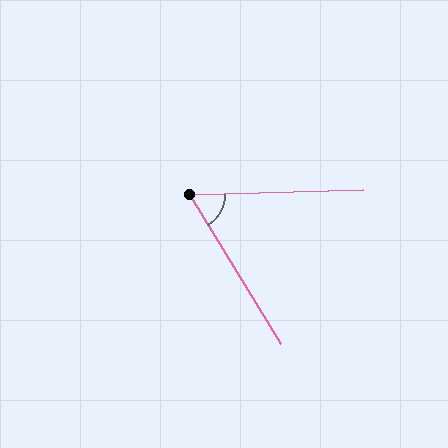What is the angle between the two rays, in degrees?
Approximately 60 degrees.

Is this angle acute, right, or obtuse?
It is acute.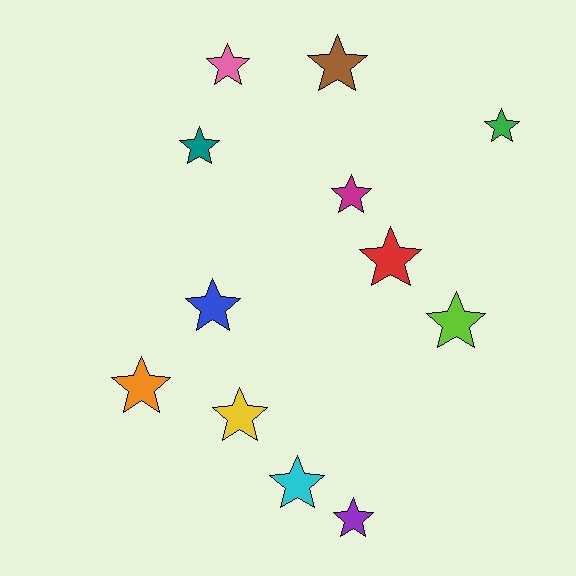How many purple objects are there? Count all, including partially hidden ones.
There is 1 purple object.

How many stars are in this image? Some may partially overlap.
There are 12 stars.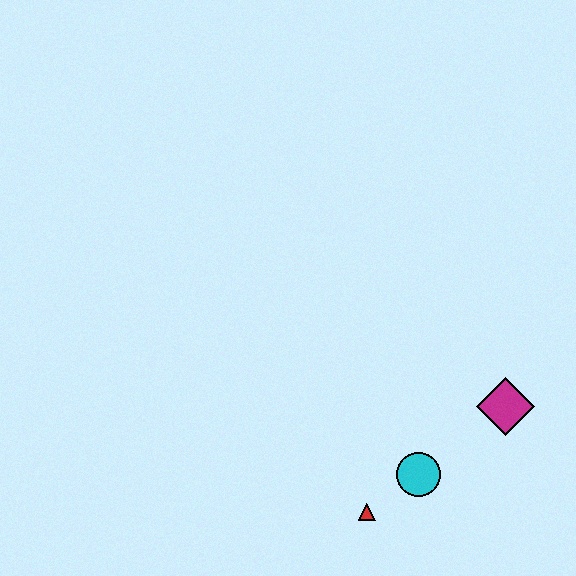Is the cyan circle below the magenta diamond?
Yes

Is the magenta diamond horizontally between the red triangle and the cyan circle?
No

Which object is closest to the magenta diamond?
The cyan circle is closest to the magenta diamond.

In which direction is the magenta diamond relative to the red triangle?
The magenta diamond is to the right of the red triangle.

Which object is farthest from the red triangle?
The magenta diamond is farthest from the red triangle.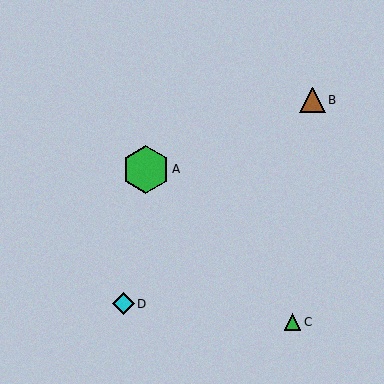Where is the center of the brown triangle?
The center of the brown triangle is at (312, 100).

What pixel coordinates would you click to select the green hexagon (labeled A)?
Click at (146, 169) to select the green hexagon A.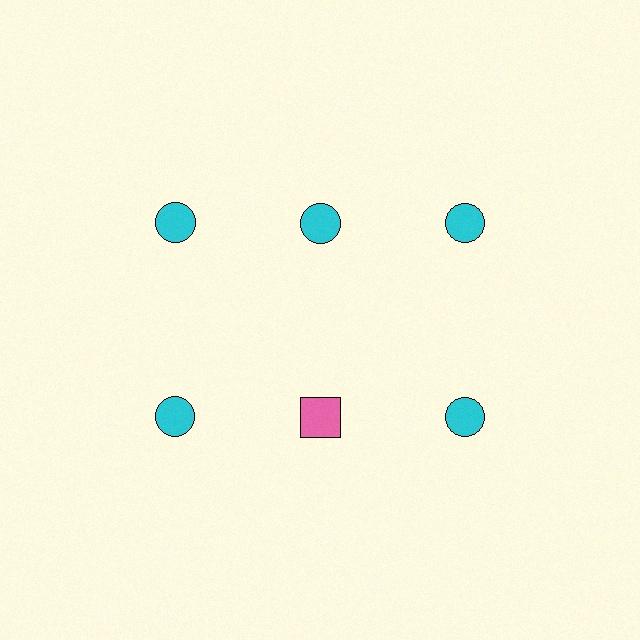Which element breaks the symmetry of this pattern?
The pink square in the second row, second from left column breaks the symmetry. All other shapes are cyan circles.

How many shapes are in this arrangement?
There are 6 shapes arranged in a grid pattern.